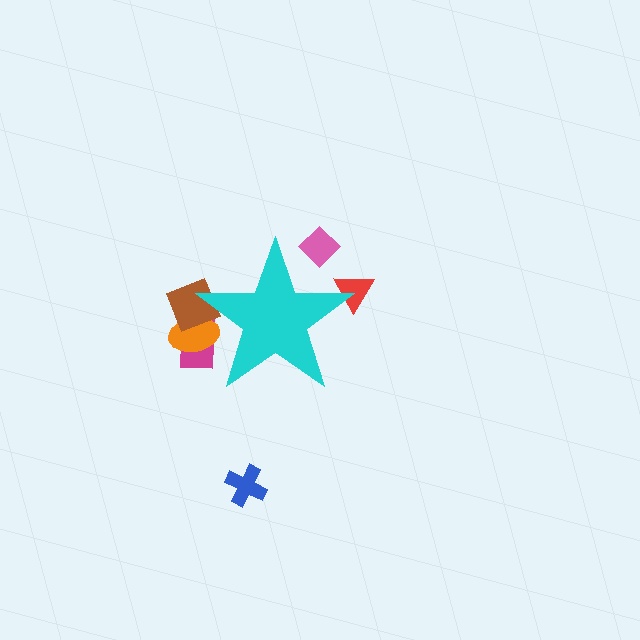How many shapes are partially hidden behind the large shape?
5 shapes are partially hidden.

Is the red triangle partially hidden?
Yes, the red triangle is partially hidden behind the cyan star.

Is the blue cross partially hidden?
No, the blue cross is fully visible.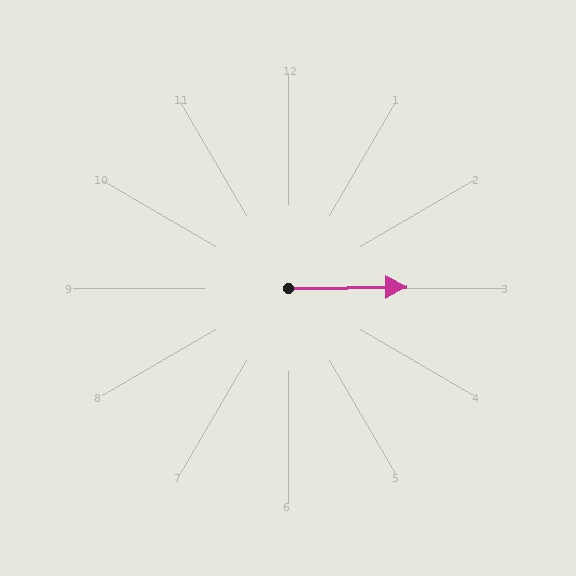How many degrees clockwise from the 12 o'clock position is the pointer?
Approximately 89 degrees.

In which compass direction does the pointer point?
East.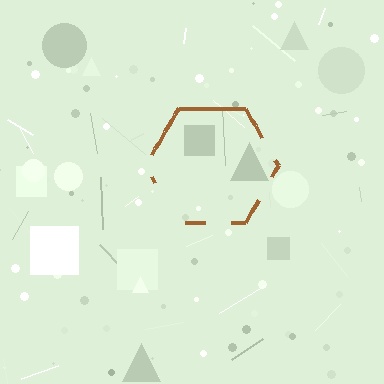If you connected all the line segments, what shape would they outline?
They would outline a hexagon.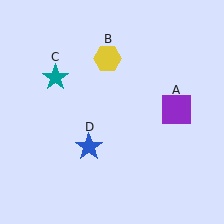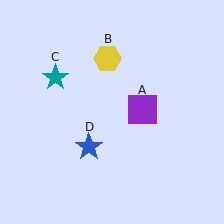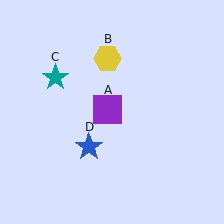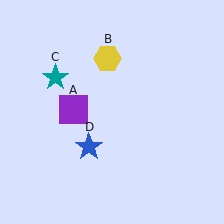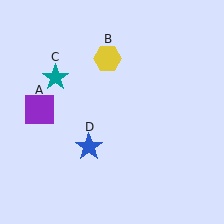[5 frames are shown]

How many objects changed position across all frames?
1 object changed position: purple square (object A).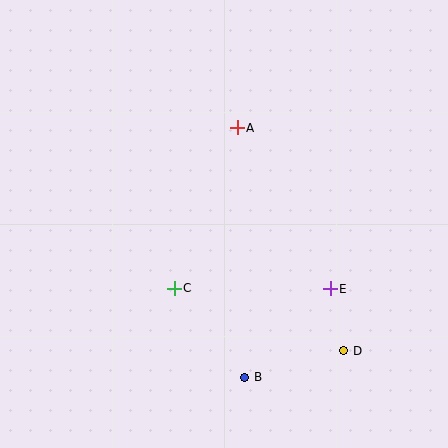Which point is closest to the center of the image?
Point C at (174, 288) is closest to the center.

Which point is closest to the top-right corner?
Point A is closest to the top-right corner.